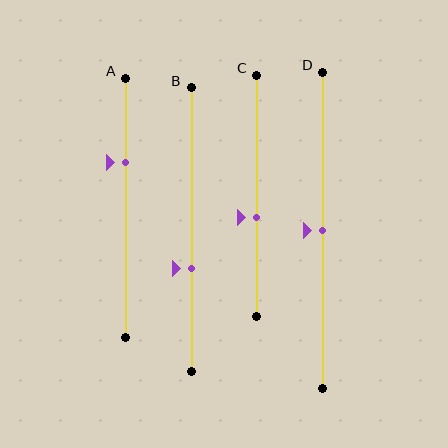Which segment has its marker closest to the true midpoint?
Segment D has its marker closest to the true midpoint.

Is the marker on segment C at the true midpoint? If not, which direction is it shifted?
No, the marker on segment C is shifted downward by about 9% of the segment length.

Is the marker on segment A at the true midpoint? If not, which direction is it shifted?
No, the marker on segment A is shifted upward by about 17% of the segment length.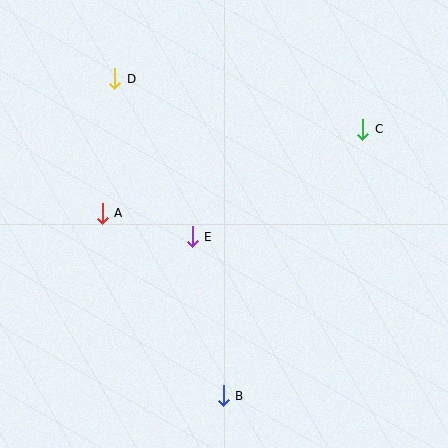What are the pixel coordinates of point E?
Point E is at (192, 237).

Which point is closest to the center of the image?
Point E at (192, 237) is closest to the center.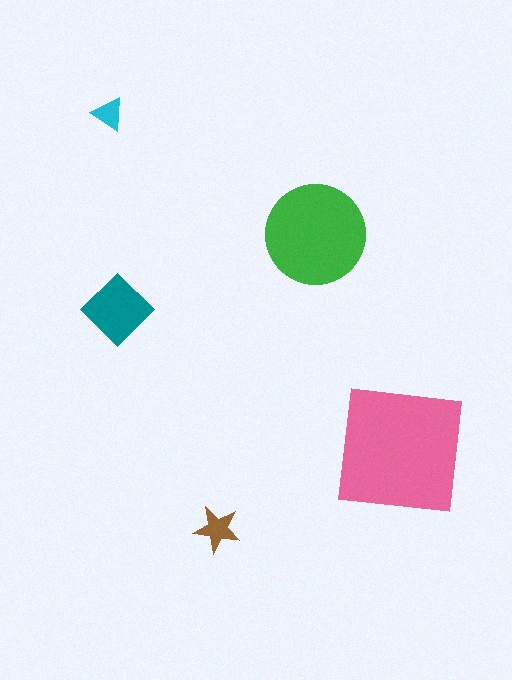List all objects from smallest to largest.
The cyan triangle, the brown star, the teal diamond, the green circle, the pink square.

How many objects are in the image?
There are 5 objects in the image.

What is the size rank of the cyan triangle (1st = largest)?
5th.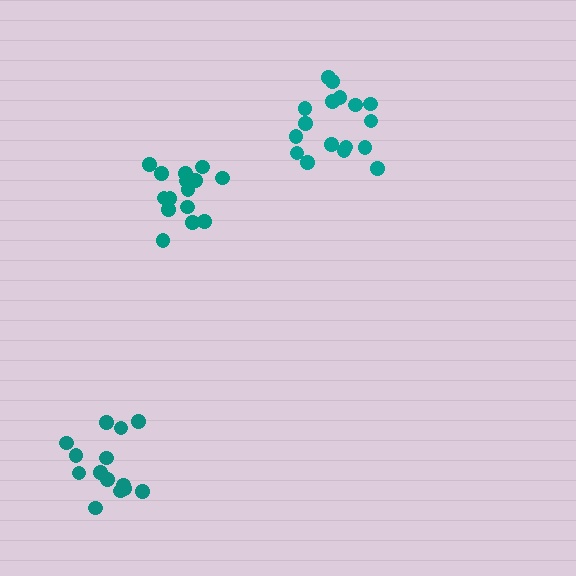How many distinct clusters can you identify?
There are 3 distinct clusters.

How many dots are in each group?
Group 1: 16 dots, Group 2: 14 dots, Group 3: 17 dots (47 total).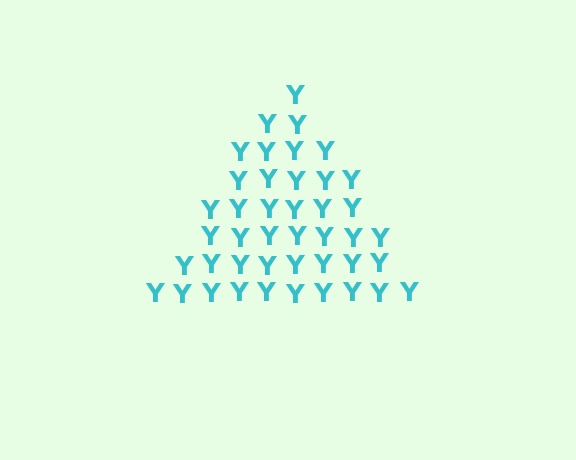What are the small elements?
The small elements are letter Y's.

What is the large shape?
The large shape is a triangle.